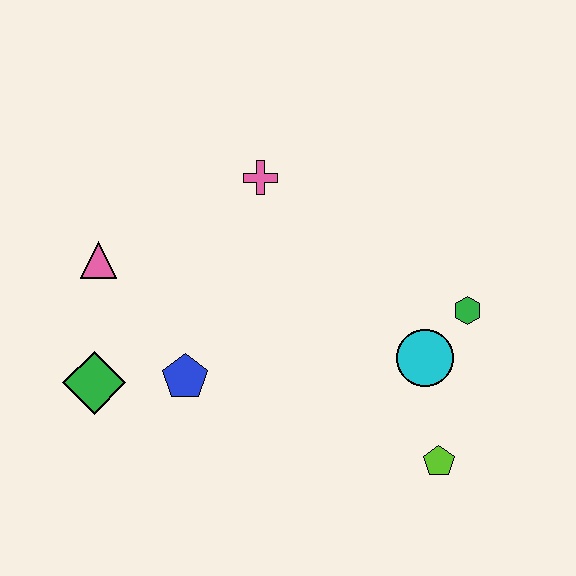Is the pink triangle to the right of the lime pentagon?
No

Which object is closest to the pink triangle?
The green diamond is closest to the pink triangle.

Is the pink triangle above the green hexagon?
Yes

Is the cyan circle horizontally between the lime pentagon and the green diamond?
Yes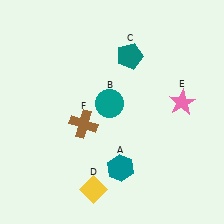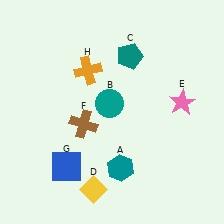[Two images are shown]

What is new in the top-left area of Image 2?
An orange cross (H) was added in the top-left area of Image 2.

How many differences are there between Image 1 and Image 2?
There are 2 differences between the two images.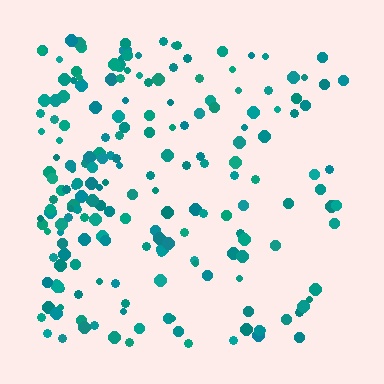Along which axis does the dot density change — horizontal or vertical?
Horizontal.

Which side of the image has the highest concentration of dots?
The left.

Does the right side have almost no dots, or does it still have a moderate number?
Still a moderate number, just noticeably fewer than the left.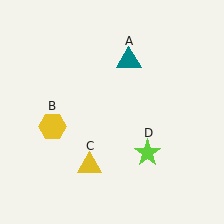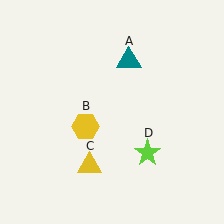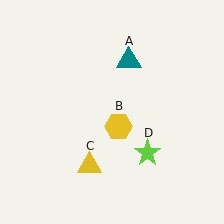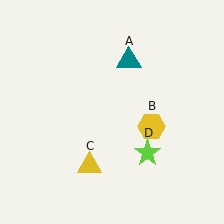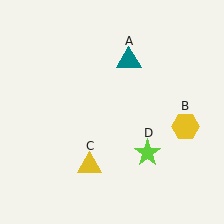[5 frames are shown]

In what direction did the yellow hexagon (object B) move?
The yellow hexagon (object B) moved right.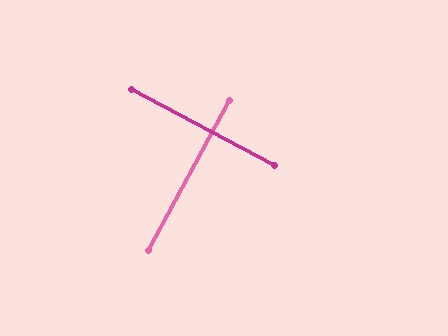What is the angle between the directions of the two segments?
Approximately 90 degrees.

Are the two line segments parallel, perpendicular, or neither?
Perpendicular — they meet at approximately 90°.